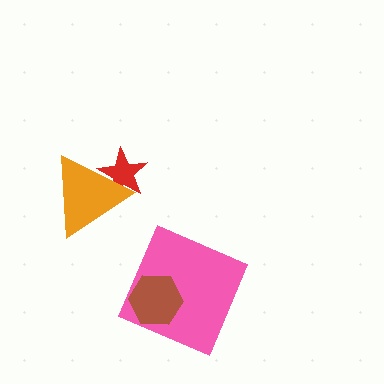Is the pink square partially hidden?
Yes, it is partially covered by another shape.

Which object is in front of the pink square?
The brown hexagon is in front of the pink square.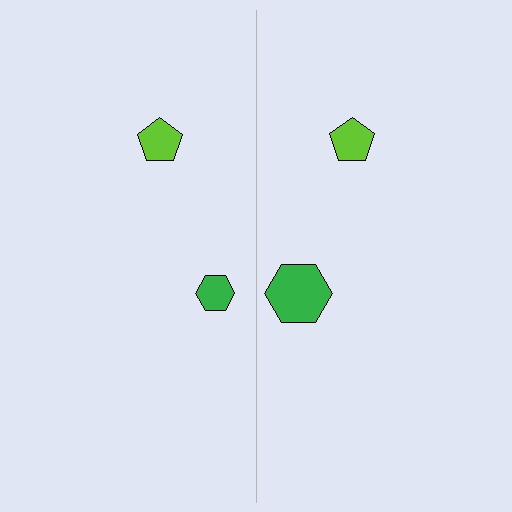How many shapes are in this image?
There are 4 shapes in this image.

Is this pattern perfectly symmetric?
No, the pattern is not perfectly symmetric. The green hexagon on the right side has a different size than its mirror counterpart.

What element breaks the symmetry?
The green hexagon on the right side has a different size than its mirror counterpart.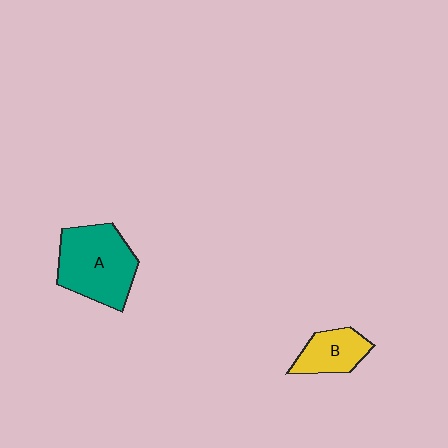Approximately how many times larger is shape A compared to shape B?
Approximately 1.9 times.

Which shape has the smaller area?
Shape B (yellow).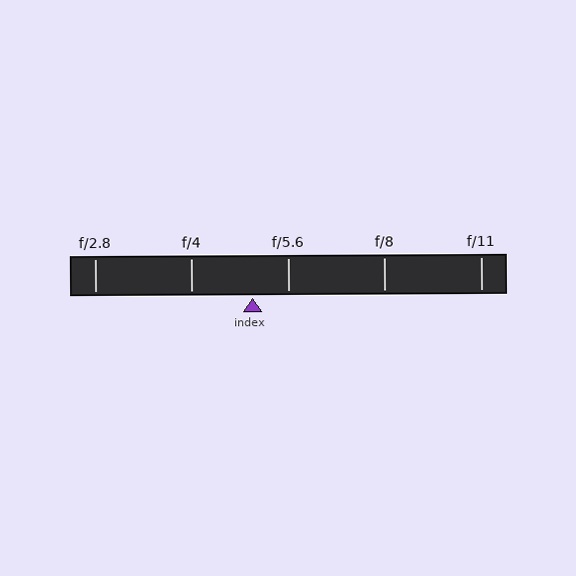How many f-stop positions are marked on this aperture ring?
There are 5 f-stop positions marked.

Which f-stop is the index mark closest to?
The index mark is closest to f/5.6.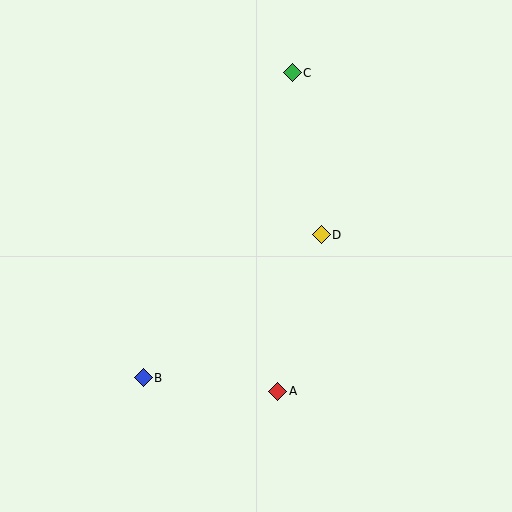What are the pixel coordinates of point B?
Point B is at (143, 378).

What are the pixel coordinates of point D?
Point D is at (321, 235).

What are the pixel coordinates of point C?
Point C is at (292, 73).